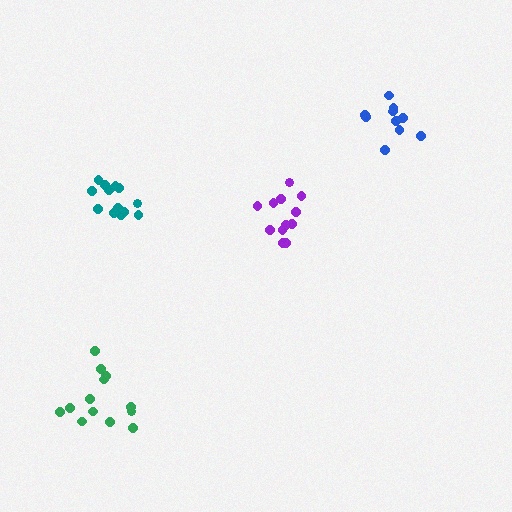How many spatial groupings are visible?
There are 4 spatial groupings.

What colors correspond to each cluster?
The clusters are colored: blue, purple, teal, green.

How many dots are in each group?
Group 1: 10 dots, Group 2: 12 dots, Group 3: 13 dots, Group 4: 13 dots (48 total).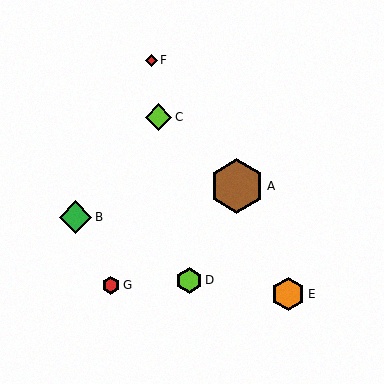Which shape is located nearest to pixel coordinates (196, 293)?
The lime hexagon (labeled D) at (189, 280) is nearest to that location.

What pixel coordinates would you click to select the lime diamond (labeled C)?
Click at (159, 117) to select the lime diamond C.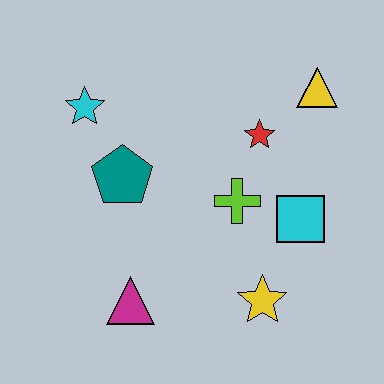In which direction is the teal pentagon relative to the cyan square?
The teal pentagon is to the left of the cyan square.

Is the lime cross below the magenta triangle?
No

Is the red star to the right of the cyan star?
Yes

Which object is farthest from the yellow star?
The cyan star is farthest from the yellow star.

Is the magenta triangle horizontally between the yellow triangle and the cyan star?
Yes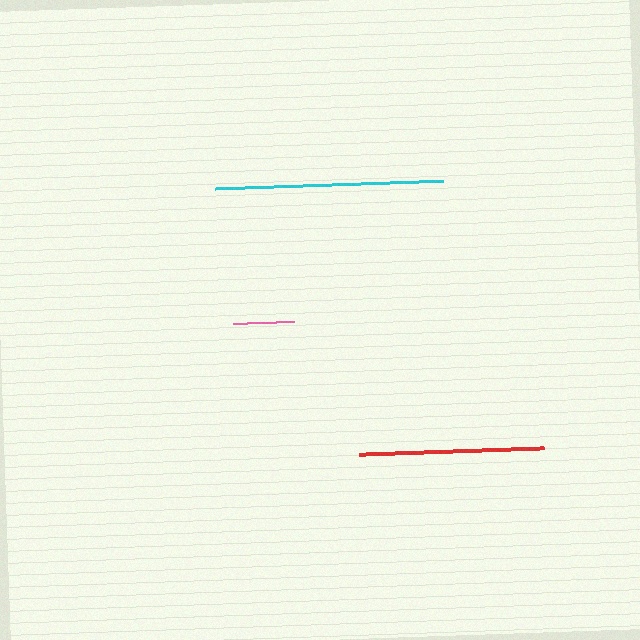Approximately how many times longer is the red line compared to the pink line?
The red line is approximately 3.0 times the length of the pink line.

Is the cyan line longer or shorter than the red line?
The cyan line is longer than the red line.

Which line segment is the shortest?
The pink line is the shortest at approximately 62 pixels.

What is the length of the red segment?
The red segment is approximately 185 pixels long.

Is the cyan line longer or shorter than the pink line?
The cyan line is longer than the pink line.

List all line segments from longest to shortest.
From longest to shortest: cyan, red, pink.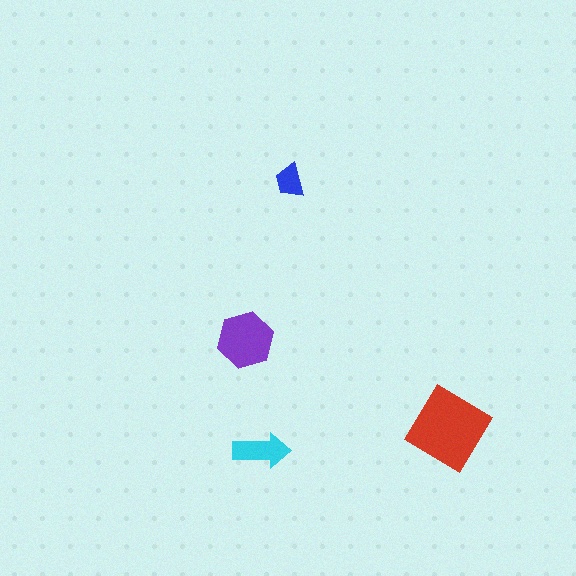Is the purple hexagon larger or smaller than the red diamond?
Smaller.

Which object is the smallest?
The blue trapezoid.